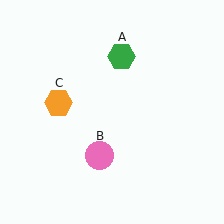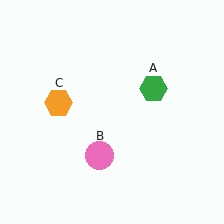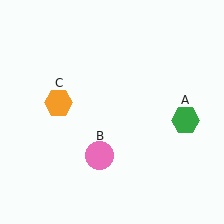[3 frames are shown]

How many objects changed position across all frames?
1 object changed position: green hexagon (object A).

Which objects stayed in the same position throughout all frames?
Pink circle (object B) and orange hexagon (object C) remained stationary.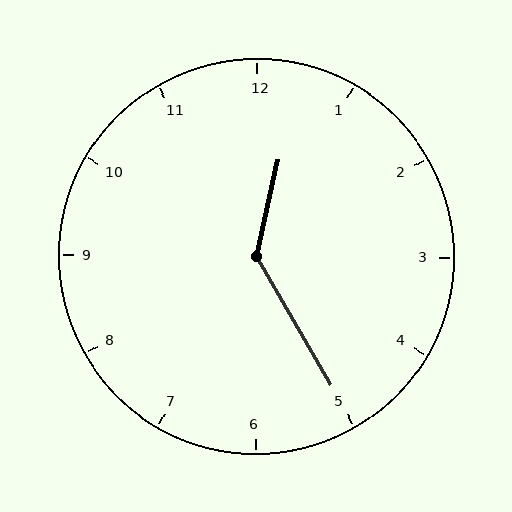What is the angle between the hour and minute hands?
Approximately 138 degrees.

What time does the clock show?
12:25.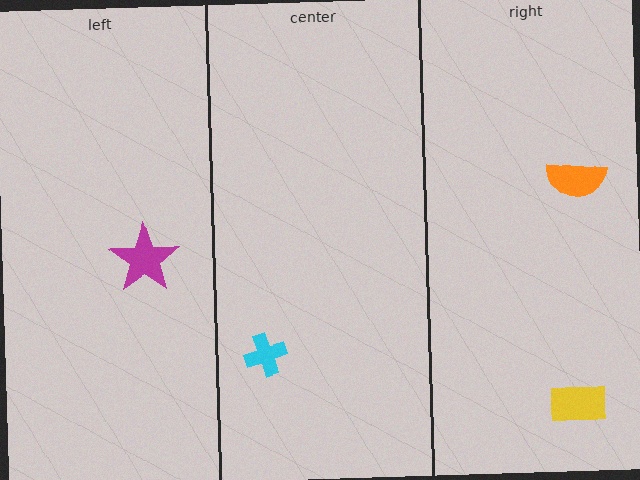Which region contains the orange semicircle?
The right region.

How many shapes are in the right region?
2.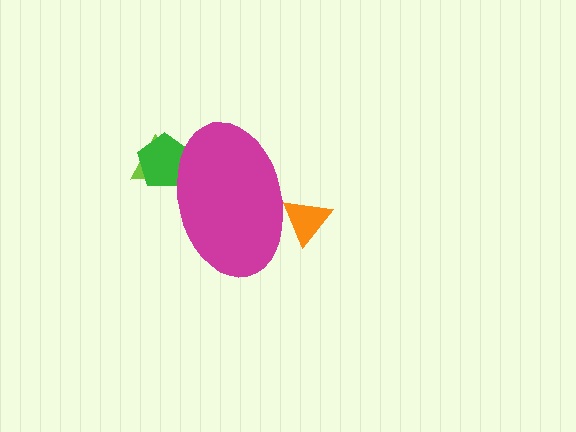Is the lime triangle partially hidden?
Yes, the lime triangle is partially hidden behind the magenta ellipse.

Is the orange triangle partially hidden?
Yes, the orange triangle is partially hidden behind the magenta ellipse.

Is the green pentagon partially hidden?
Yes, the green pentagon is partially hidden behind the magenta ellipse.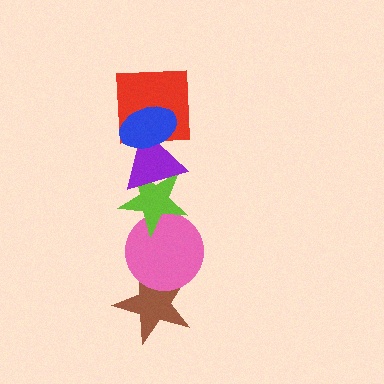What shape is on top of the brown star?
The pink circle is on top of the brown star.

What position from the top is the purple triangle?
The purple triangle is 3rd from the top.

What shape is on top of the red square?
The blue ellipse is on top of the red square.